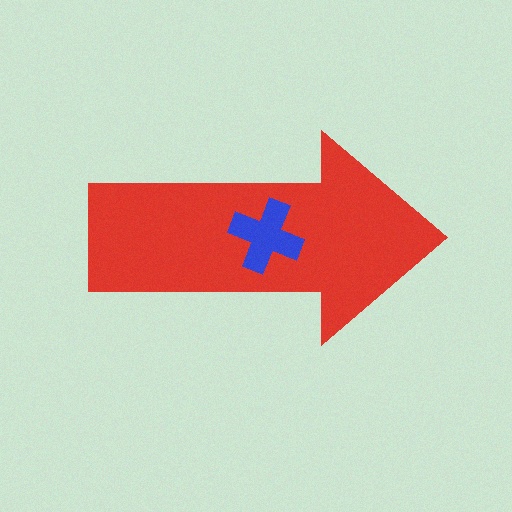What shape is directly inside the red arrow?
The blue cross.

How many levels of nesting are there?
2.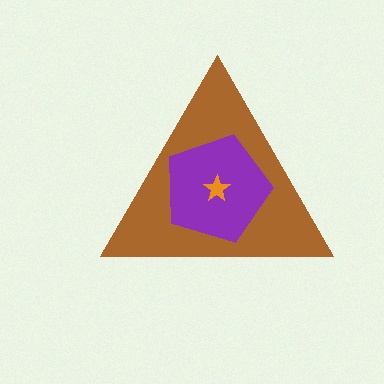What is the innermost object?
The orange star.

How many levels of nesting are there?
3.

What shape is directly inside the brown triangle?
The purple pentagon.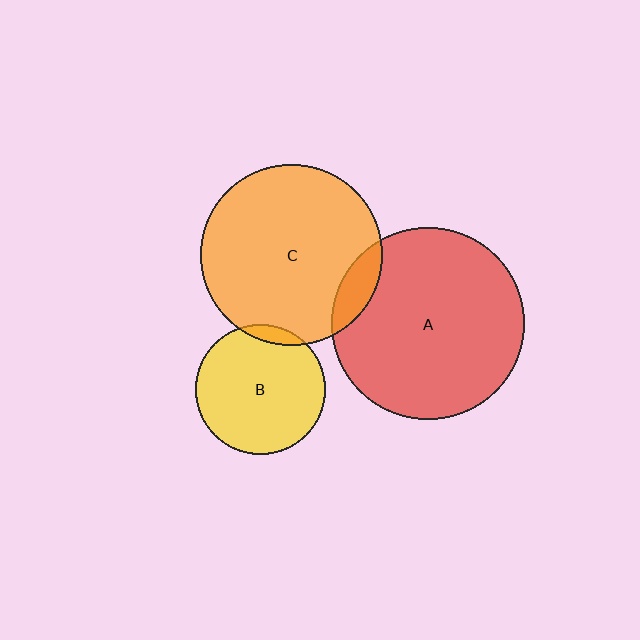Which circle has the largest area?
Circle A (red).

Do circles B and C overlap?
Yes.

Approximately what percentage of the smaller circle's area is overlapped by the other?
Approximately 5%.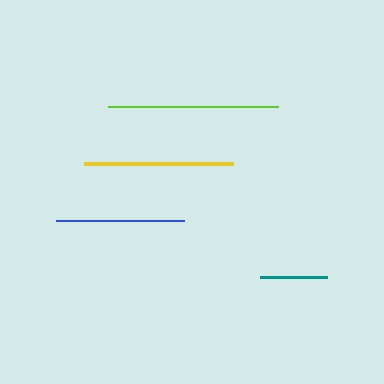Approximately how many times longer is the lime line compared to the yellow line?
The lime line is approximately 1.1 times the length of the yellow line.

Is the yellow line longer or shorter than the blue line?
The yellow line is longer than the blue line.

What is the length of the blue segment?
The blue segment is approximately 128 pixels long.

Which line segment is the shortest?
The teal line is the shortest at approximately 67 pixels.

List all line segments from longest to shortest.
From longest to shortest: lime, yellow, blue, teal.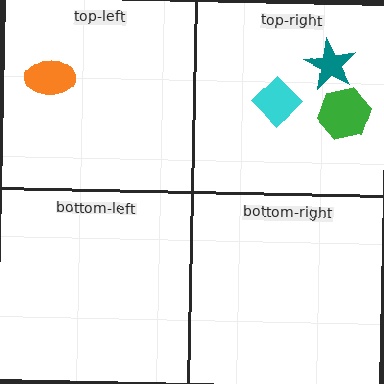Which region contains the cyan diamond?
The top-right region.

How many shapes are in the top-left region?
1.